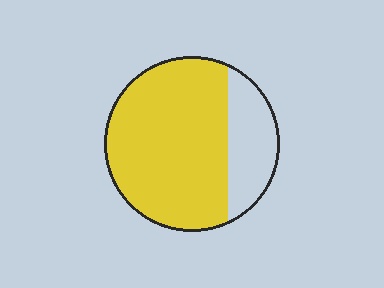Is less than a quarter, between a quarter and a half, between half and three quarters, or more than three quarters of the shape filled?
More than three quarters.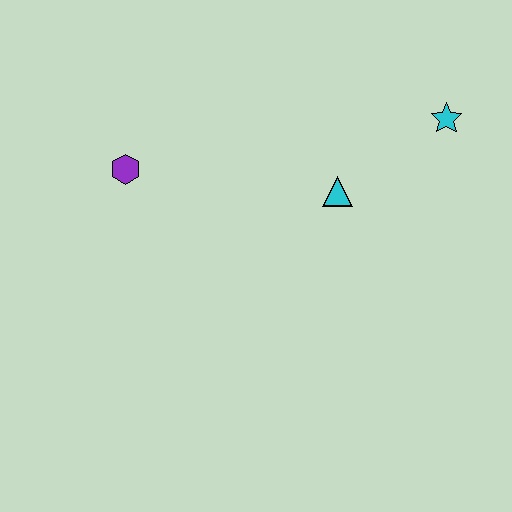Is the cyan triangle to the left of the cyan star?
Yes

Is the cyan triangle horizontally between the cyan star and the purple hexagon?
Yes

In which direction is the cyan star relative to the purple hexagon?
The cyan star is to the right of the purple hexagon.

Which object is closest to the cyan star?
The cyan triangle is closest to the cyan star.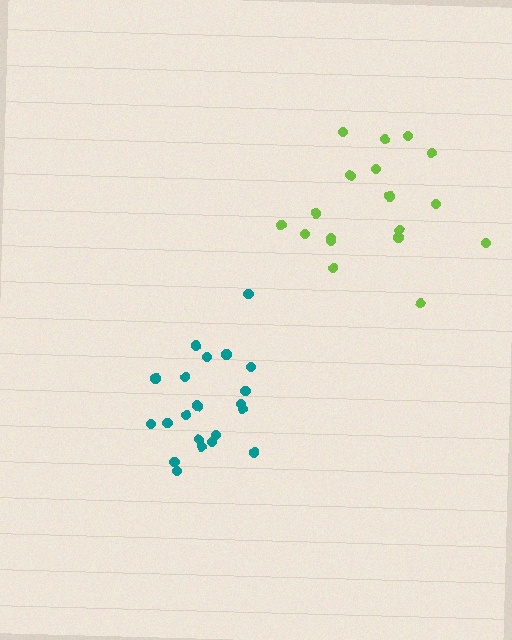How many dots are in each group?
Group 1: 18 dots, Group 2: 21 dots (39 total).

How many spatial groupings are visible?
There are 2 spatial groupings.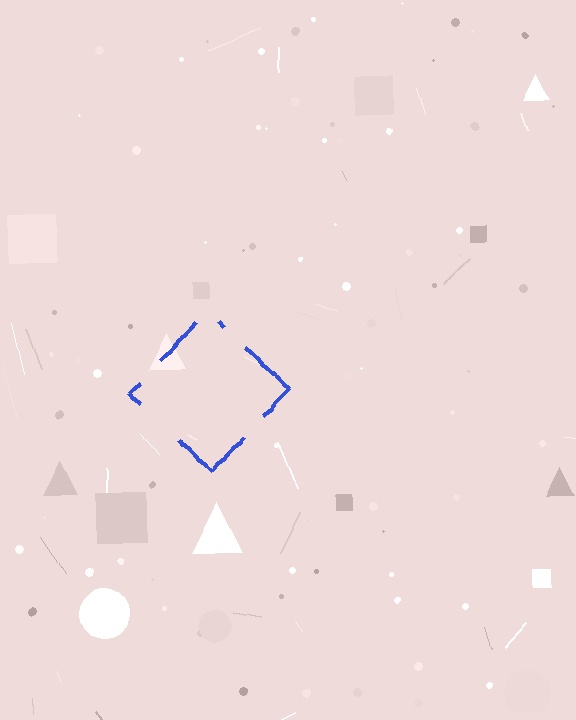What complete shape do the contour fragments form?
The contour fragments form a diamond.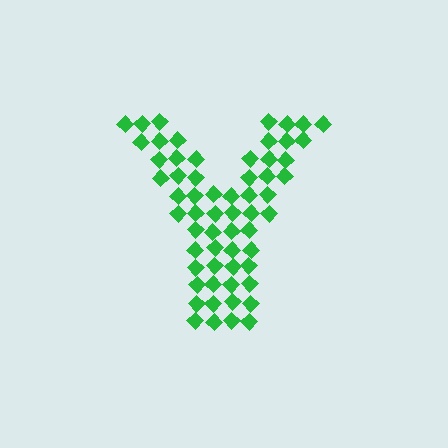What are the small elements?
The small elements are diamonds.